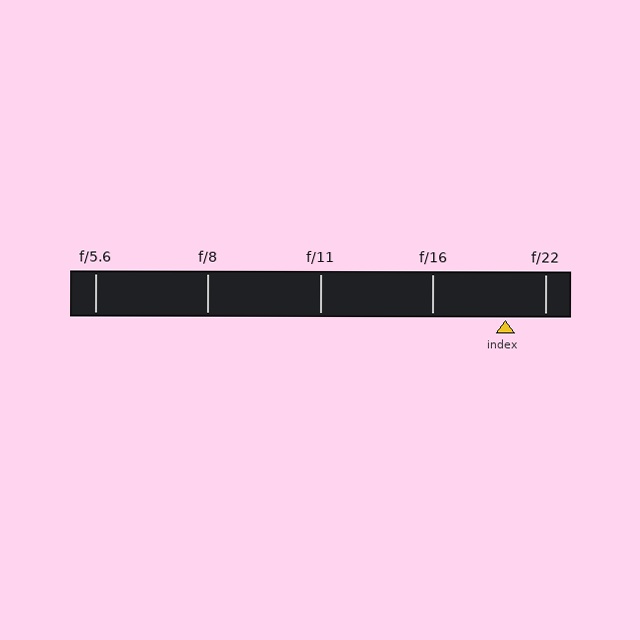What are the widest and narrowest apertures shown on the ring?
The widest aperture shown is f/5.6 and the narrowest is f/22.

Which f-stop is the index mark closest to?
The index mark is closest to f/22.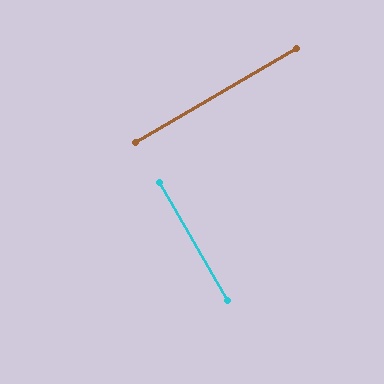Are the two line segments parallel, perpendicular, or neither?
Perpendicular — they meet at approximately 90°.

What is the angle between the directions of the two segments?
Approximately 90 degrees.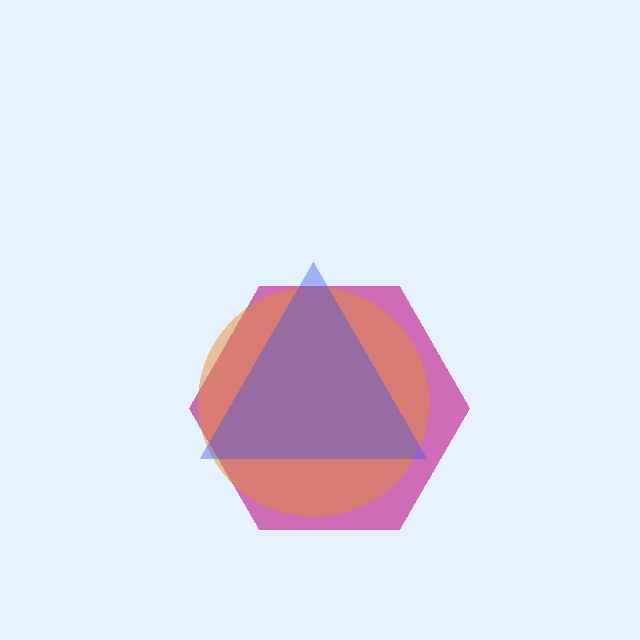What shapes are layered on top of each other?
The layered shapes are: a magenta hexagon, an orange circle, a blue triangle.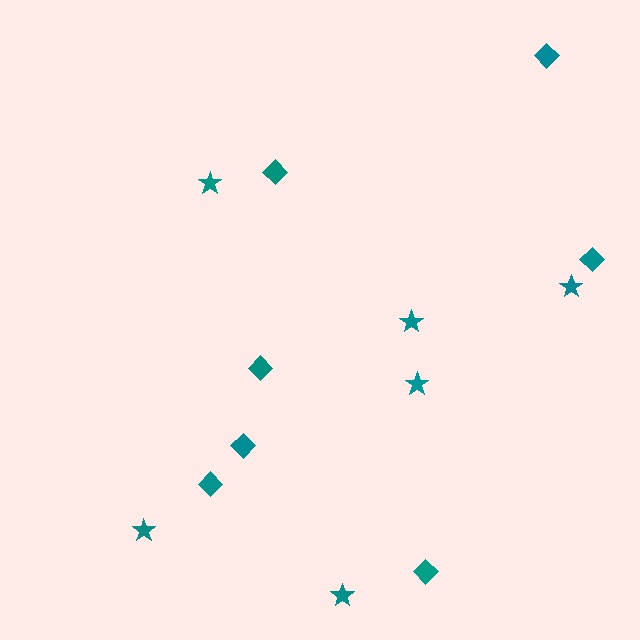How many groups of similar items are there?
There are 2 groups: one group of stars (6) and one group of diamonds (7).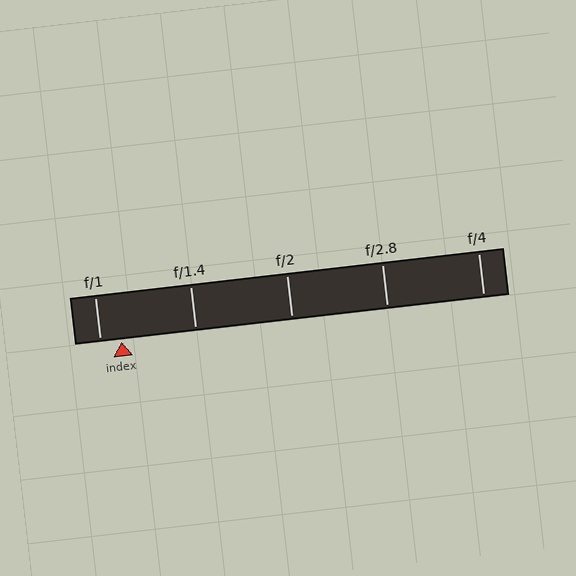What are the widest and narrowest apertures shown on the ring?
The widest aperture shown is f/1 and the narrowest is f/4.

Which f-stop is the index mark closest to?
The index mark is closest to f/1.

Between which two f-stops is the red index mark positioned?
The index mark is between f/1 and f/1.4.